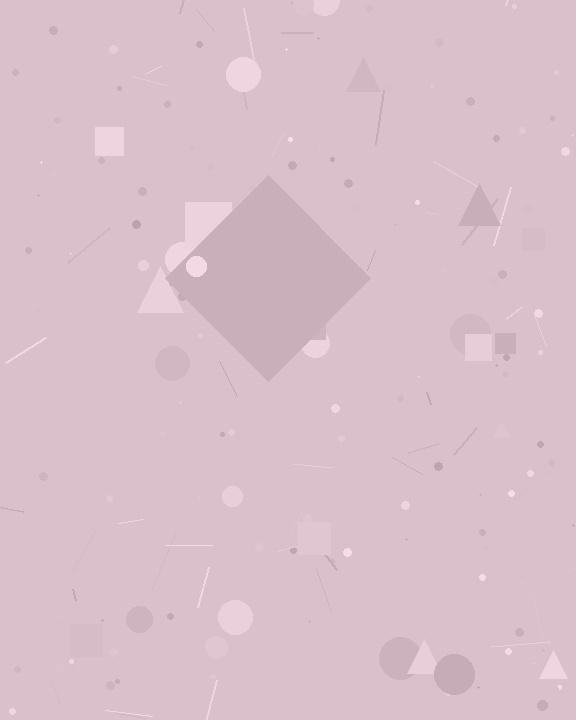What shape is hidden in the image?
A diamond is hidden in the image.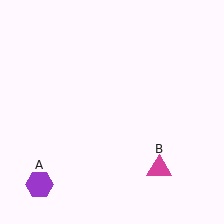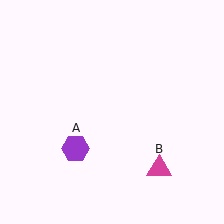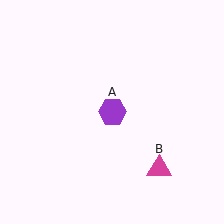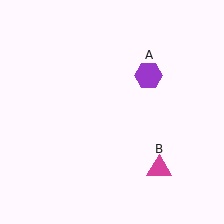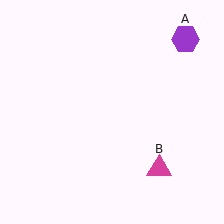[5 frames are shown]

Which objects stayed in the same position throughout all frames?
Magenta triangle (object B) remained stationary.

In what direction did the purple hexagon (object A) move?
The purple hexagon (object A) moved up and to the right.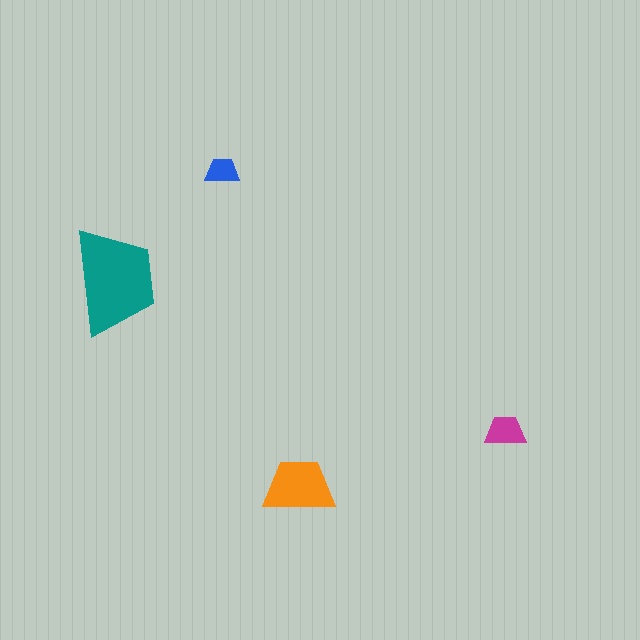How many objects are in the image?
There are 4 objects in the image.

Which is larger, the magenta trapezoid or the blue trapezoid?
The magenta one.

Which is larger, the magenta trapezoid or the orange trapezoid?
The orange one.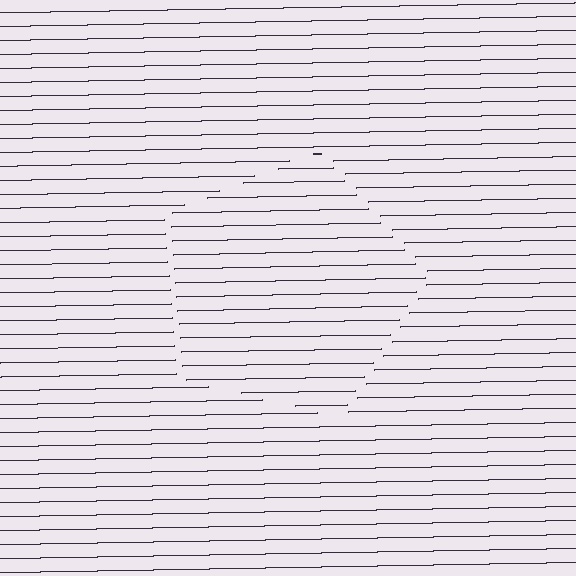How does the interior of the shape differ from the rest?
The interior of the shape contains the same grating, shifted by half a period — the contour is defined by the phase discontinuity where line-ends from the inner and outer gratings abut.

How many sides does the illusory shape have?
5 sides — the line-ends trace a pentagon.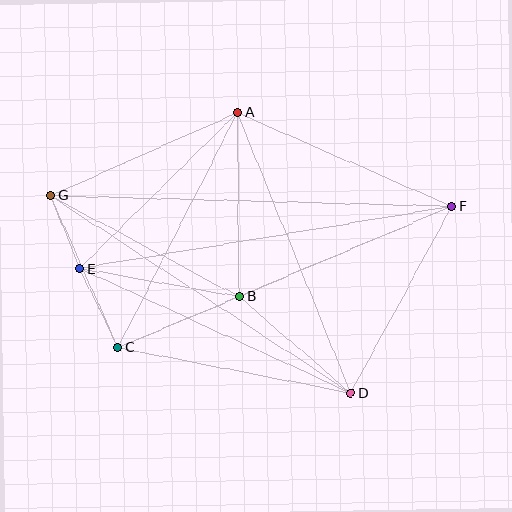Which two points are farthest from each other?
Points F and G are farthest from each other.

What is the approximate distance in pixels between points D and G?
The distance between D and G is approximately 359 pixels.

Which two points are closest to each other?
Points E and G are closest to each other.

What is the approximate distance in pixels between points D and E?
The distance between D and E is approximately 298 pixels.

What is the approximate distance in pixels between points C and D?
The distance between C and D is approximately 237 pixels.